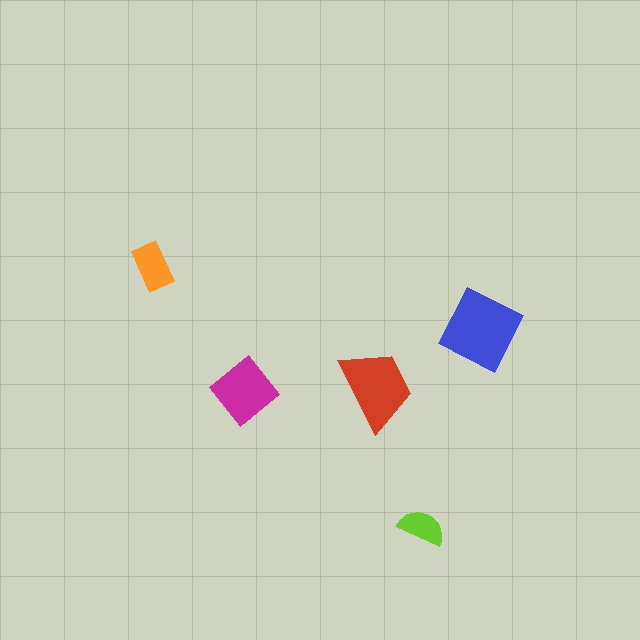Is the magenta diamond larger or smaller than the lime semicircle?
Larger.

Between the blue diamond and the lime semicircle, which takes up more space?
The blue diamond.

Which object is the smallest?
The lime semicircle.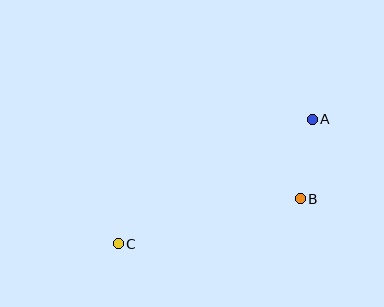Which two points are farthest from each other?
Points A and C are farthest from each other.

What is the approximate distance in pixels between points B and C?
The distance between B and C is approximately 188 pixels.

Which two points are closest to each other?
Points A and B are closest to each other.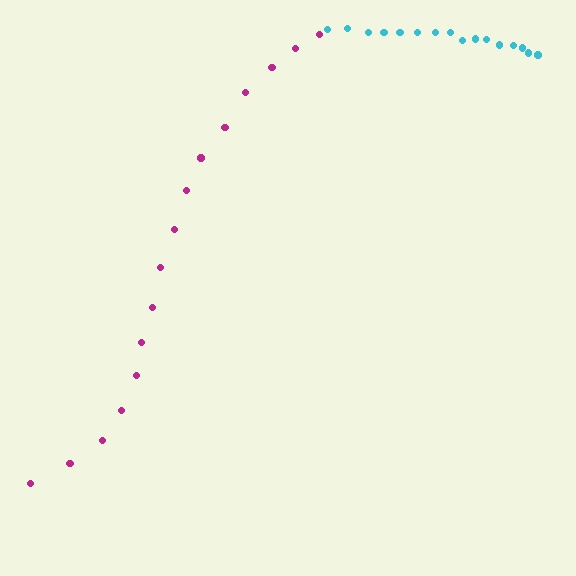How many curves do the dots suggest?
There are 2 distinct paths.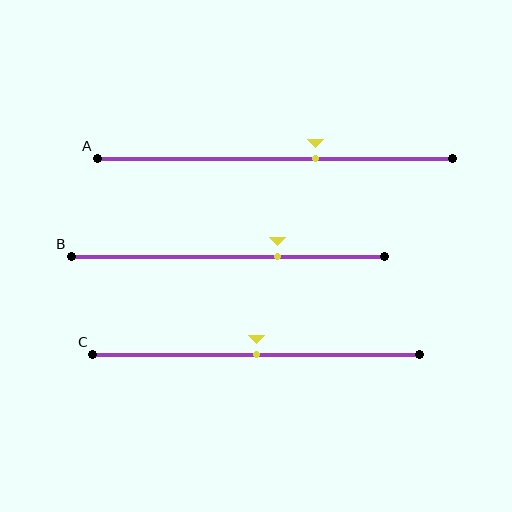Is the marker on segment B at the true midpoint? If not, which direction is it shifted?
No, the marker on segment B is shifted to the right by about 16% of the segment length.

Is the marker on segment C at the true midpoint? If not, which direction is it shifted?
Yes, the marker on segment C is at the true midpoint.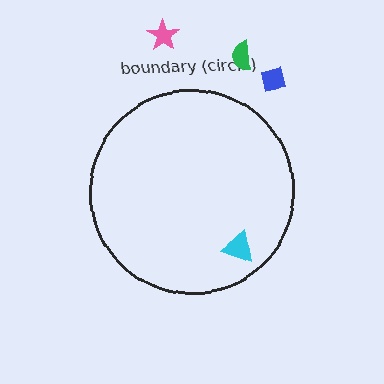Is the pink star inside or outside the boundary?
Outside.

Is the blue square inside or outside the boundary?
Outside.